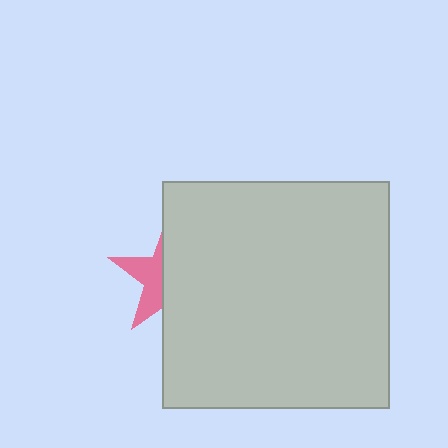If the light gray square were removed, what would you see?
You would see the complete pink star.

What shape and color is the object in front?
The object in front is a light gray square.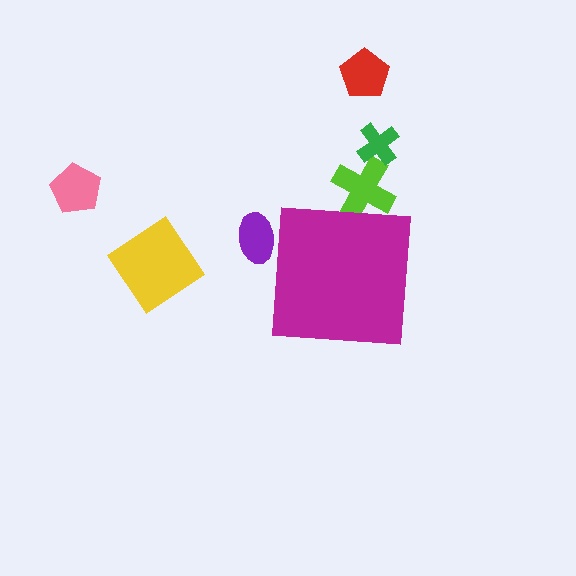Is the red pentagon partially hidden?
No, the red pentagon is fully visible.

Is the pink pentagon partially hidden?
No, the pink pentagon is fully visible.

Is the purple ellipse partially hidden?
Yes, the purple ellipse is partially hidden behind the magenta square.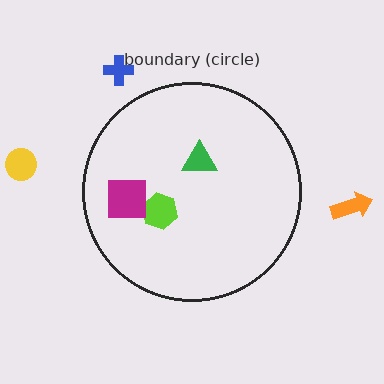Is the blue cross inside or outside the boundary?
Outside.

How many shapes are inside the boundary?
3 inside, 3 outside.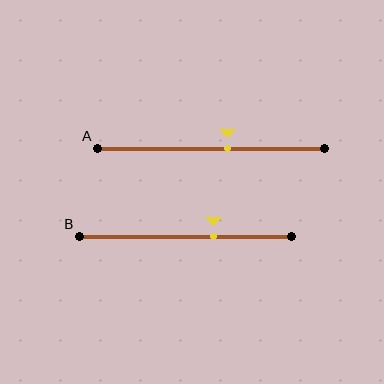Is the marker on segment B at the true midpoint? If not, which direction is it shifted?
No, the marker on segment B is shifted to the right by about 13% of the segment length.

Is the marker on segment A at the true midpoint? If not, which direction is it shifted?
No, the marker on segment A is shifted to the right by about 7% of the segment length.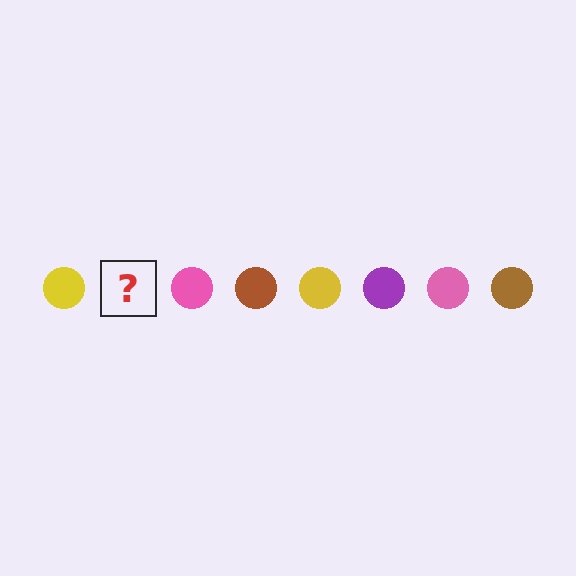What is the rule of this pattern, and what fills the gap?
The rule is that the pattern cycles through yellow, purple, pink, brown circles. The gap should be filled with a purple circle.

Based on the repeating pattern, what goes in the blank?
The blank should be a purple circle.